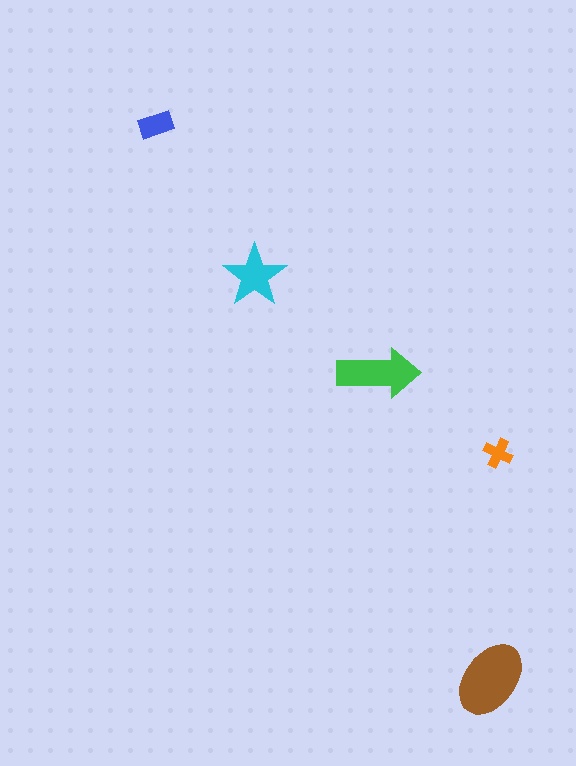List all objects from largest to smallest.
The brown ellipse, the green arrow, the cyan star, the blue rectangle, the orange cross.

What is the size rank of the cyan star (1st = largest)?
3rd.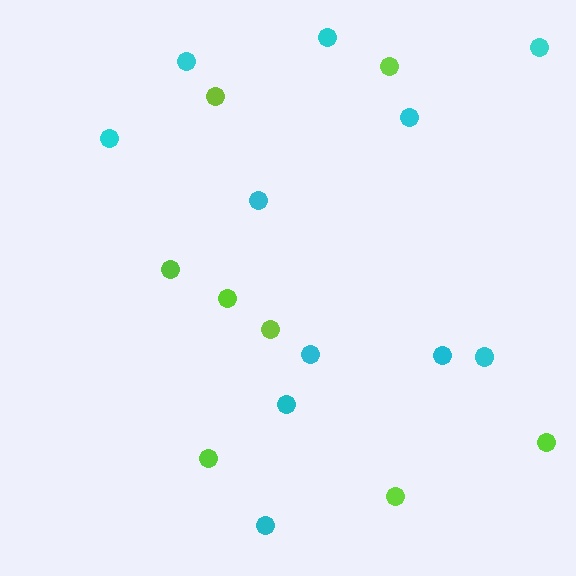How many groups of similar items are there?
There are 2 groups: one group of cyan circles (11) and one group of lime circles (8).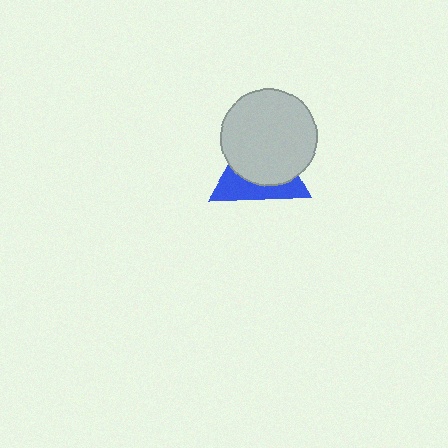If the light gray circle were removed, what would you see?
You would see the complete blue triangle.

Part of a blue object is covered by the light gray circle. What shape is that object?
It is a triangle.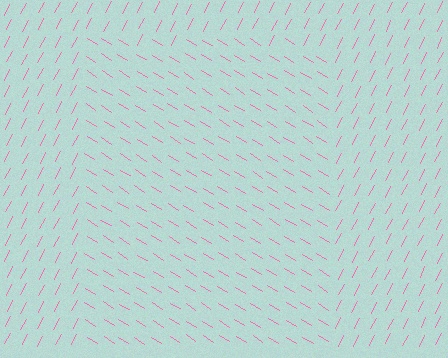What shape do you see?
I see a rectangle.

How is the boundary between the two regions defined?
The boundary is defined purely by a change in line orientation (approximately 85 degrees difference). All lines are the same color and thickness.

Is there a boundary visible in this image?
Yes, there is a texture boundary formed by a change in line orientation.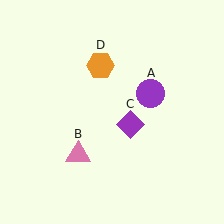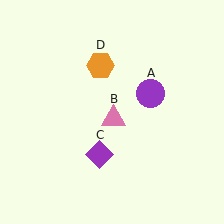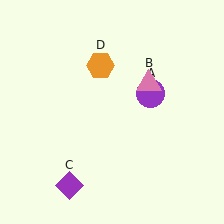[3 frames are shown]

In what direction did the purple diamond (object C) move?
The purple diamond (object C) moved down and to the left.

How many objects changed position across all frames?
2 objects changed position: pink triangle (object B), purple diamond (object C).